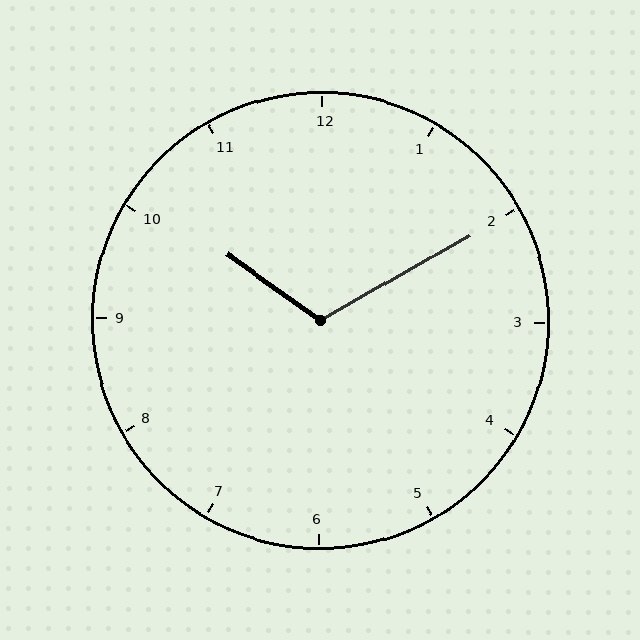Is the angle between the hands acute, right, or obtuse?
It is obtuse.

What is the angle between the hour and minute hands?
Approximately 115 degrees.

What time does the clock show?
10:10.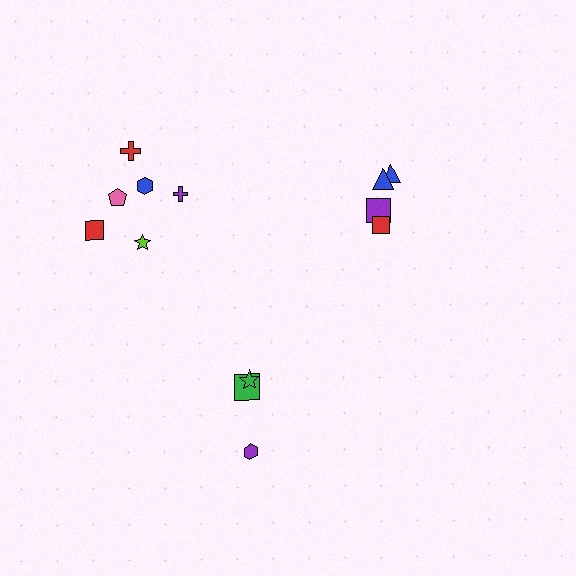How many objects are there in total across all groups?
There are 13 objects.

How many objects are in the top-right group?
There are 4 objects.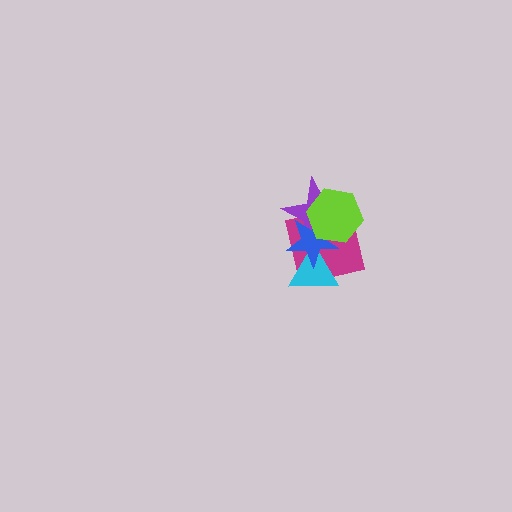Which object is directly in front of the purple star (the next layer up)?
The blue star is directly in front of the purple star.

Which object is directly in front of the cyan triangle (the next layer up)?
The purple star is directly in front of the cyan triangle.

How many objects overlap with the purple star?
4 objects overlap with the purple star.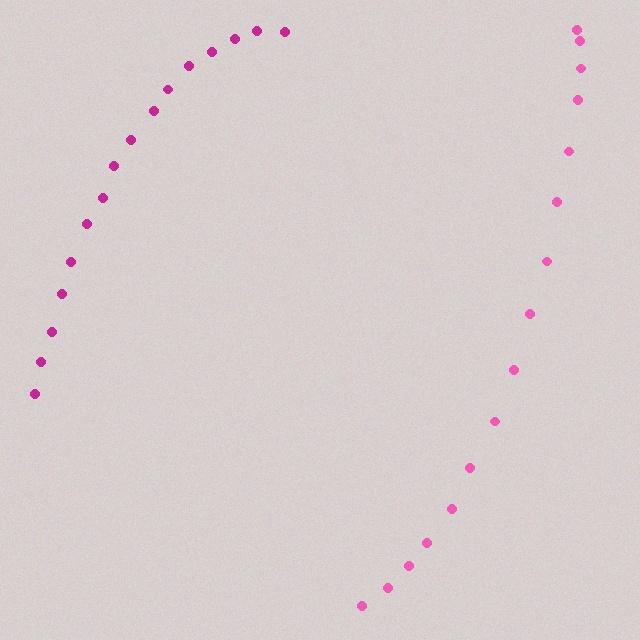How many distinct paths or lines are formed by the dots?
There are 2 distinct paths.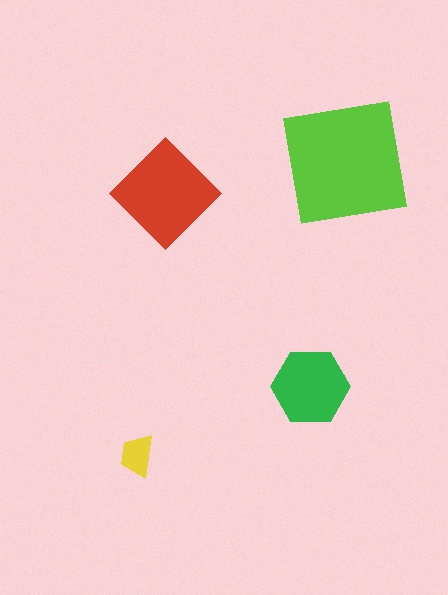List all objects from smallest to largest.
The yellow trapezoid, the green hexagon, the red diamond, the lime square.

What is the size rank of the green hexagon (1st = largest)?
3rd.